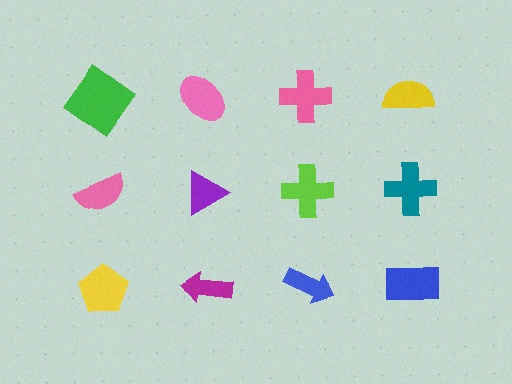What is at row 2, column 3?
A lime cross.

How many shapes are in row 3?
4 shapes.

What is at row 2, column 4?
A teal cross.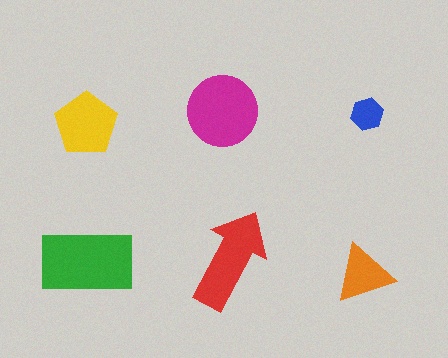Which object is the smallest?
The blue hexagon.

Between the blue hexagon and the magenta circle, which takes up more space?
The magenta circle.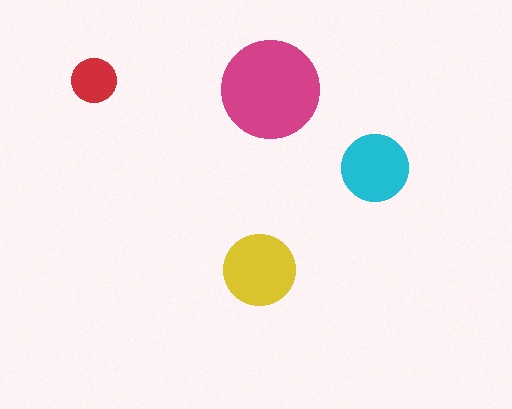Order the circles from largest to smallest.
the magenta one, the yellow one, the cyan one, the red one.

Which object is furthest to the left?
The red circle is leftmost.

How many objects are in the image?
There are 4 objects in the image.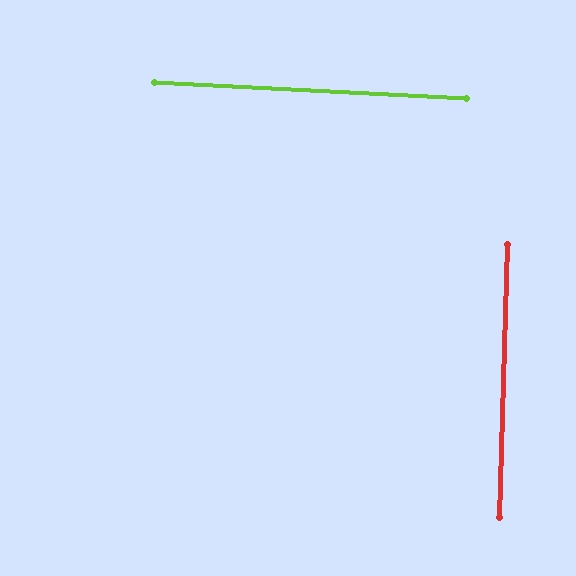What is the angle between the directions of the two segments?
Approximately 89 degrees.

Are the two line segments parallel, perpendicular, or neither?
Perpendicular — they meet at approximately 89°.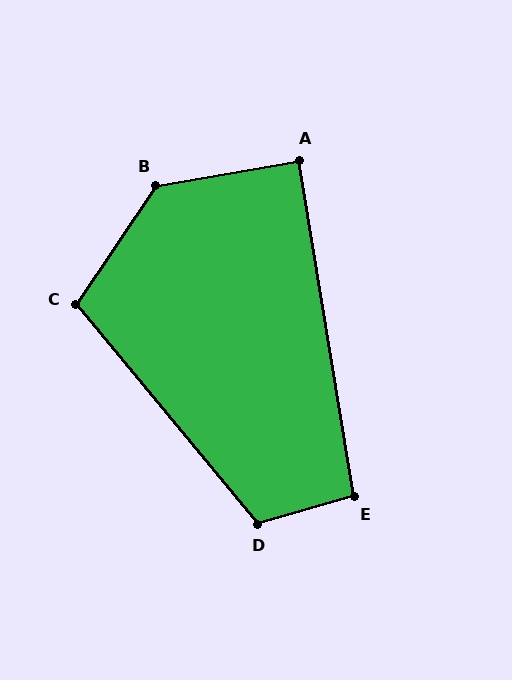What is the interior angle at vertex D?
Approximately 113 degrees (obtuse).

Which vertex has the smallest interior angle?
A, at approximately 90 degrees.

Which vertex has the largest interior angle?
B, at approximately 134 degrees.